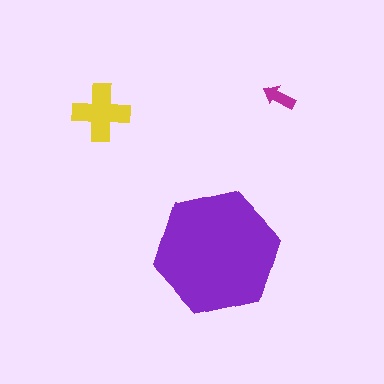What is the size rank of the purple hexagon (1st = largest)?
1st.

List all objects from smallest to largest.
The magenta arrow, the yellow cross, the purple hexagon.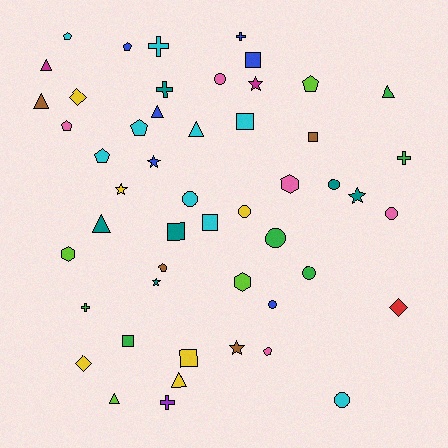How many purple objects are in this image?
There is 1 purple object.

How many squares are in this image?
There are 7 squares.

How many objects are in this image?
There are 50 objects.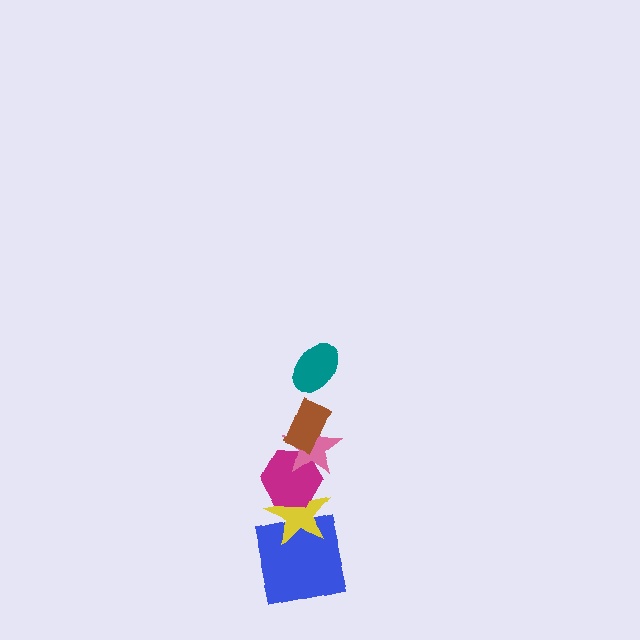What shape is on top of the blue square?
The yellow star is on top of the blue square.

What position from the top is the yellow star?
The yellow star is 5th from the top.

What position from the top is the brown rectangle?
The brown rectangle is 2nd from the top.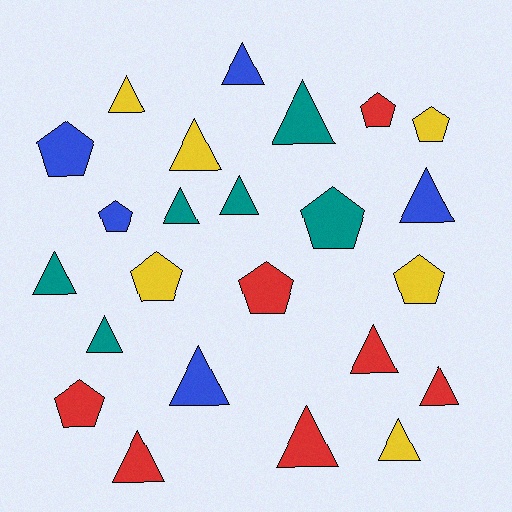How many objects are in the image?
There are 24 objects.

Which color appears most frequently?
Red, with 7 objects.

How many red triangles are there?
There are 4 red triangles.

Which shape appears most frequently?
Triangle, with 15 objects.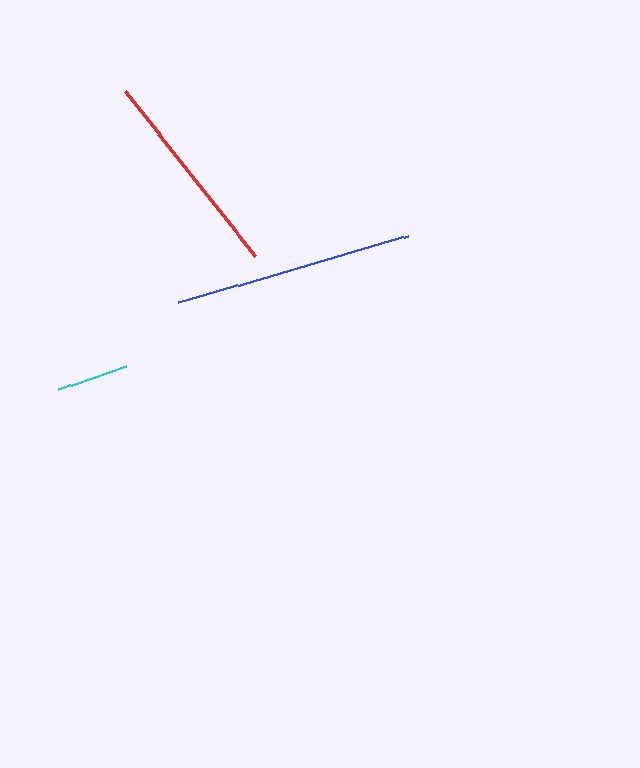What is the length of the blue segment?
The blue segment is approximately 239 pixels long.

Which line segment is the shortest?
The cyan line is the shortest at approximately 73 pixels.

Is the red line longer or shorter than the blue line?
The blue line is longer than the red line.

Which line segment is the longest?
The blue line is the longest at approximately 239 pixels.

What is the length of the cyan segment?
The cyan segment is approximately 73 pixels long.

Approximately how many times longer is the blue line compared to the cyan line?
The blue line is approximately 3.3 times the length of the cyan line.